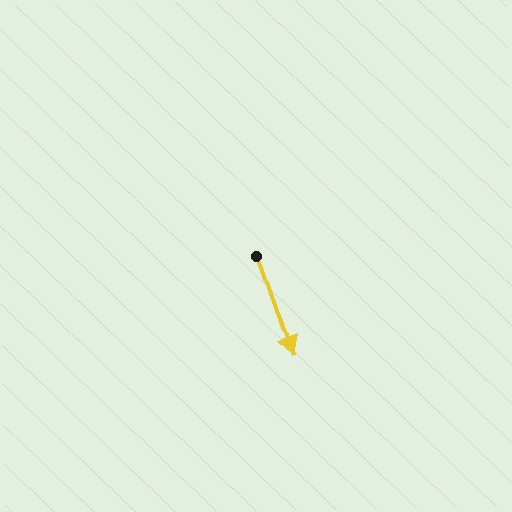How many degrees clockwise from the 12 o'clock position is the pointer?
Approximately 160 degrees.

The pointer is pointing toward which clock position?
Roughly 5 o'clock.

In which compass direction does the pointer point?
South.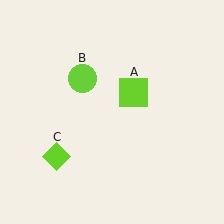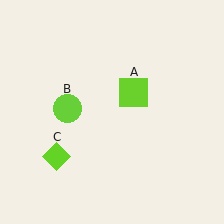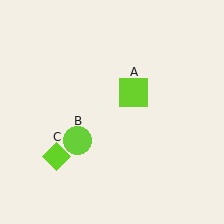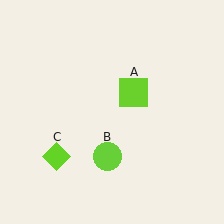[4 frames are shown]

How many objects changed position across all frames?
1 object changed position: lime circle (object B).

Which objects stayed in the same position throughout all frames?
Lime square (object A) and lime diamond (object C) remained stationary.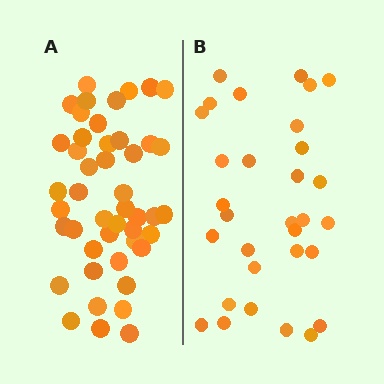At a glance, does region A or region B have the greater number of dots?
Region A (the left region) has more dots.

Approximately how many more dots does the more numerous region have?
Region A has approximately 15 more dots than region B.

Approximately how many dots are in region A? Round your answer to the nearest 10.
About 50 dots. (The exact count is 46, which rounds to 50.)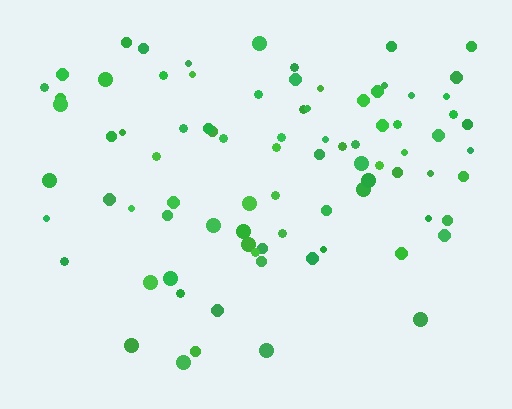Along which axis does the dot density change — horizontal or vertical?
Vertical.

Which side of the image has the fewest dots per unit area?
The bottom.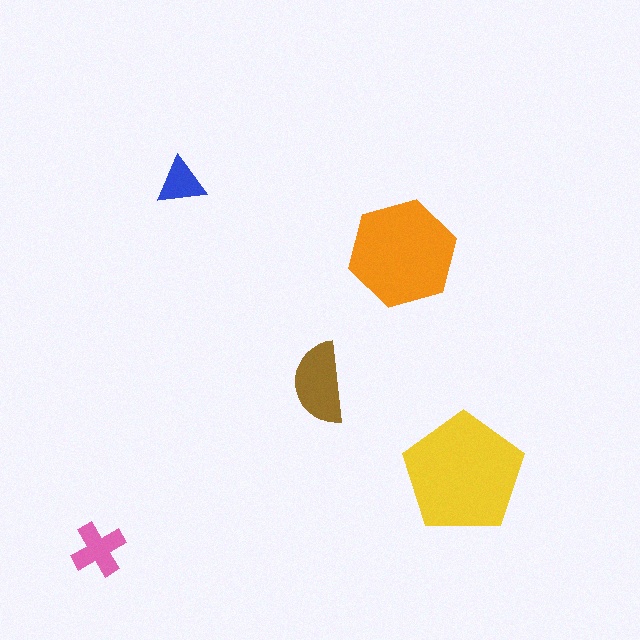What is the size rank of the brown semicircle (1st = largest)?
3rd.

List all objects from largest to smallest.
The yellow pentagon, the orange hexagon, the brown semicircle, the pink cross, the blue triangle.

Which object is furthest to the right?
The yellow pentagon is rightmost.